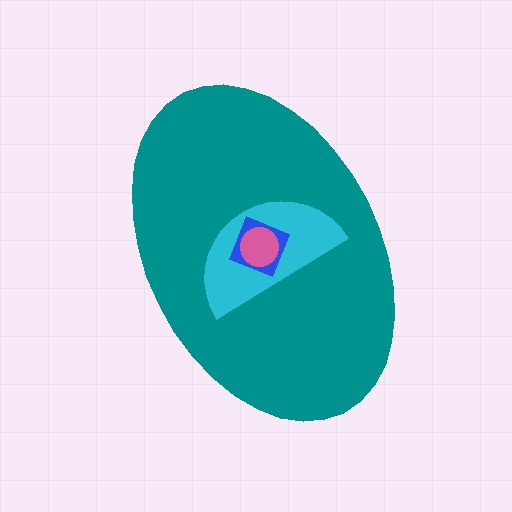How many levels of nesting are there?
4.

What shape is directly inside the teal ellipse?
The cyan semicircle.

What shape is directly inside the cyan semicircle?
The blue diamond.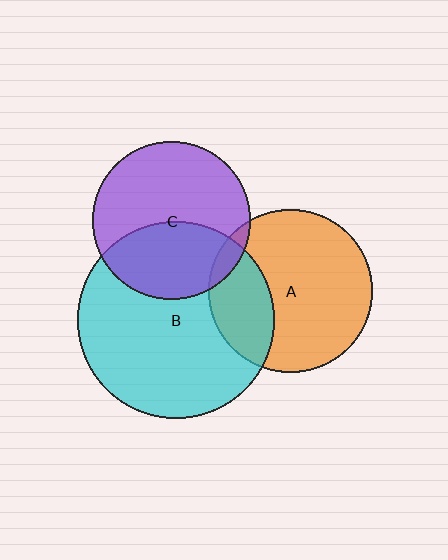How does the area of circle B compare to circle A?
Approximately 1.4 times.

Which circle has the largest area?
Circle B (cyan).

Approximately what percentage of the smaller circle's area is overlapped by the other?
Approximately 25%.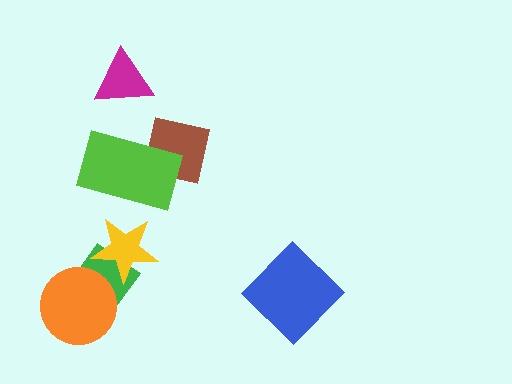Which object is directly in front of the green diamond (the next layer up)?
The orange circle is directly in front of the green diamond.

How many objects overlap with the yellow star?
1 object overlaps with the yellow star.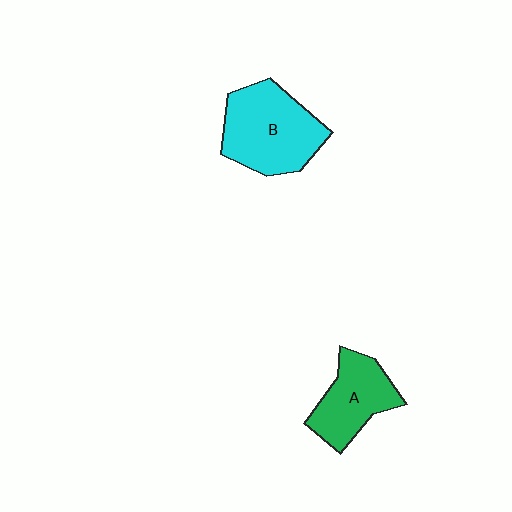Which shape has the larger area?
Shape B (cyan).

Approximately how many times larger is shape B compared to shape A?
Approximately 1.4 times.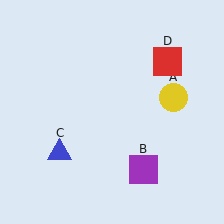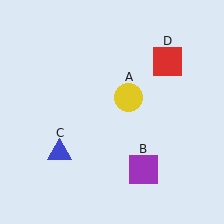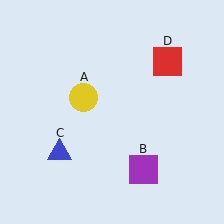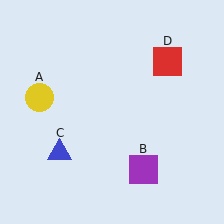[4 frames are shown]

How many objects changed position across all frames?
1 object changed position: yellow circle (object A).